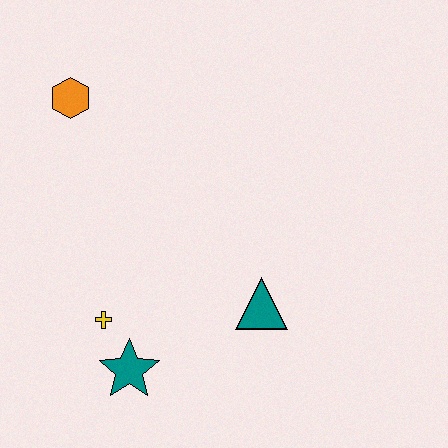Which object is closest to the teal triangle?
The teal star is closest to the teal triangle.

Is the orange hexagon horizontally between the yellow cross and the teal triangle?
No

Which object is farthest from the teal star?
The orange hexagon is farthest from the teal star.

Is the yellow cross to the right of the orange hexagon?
Yes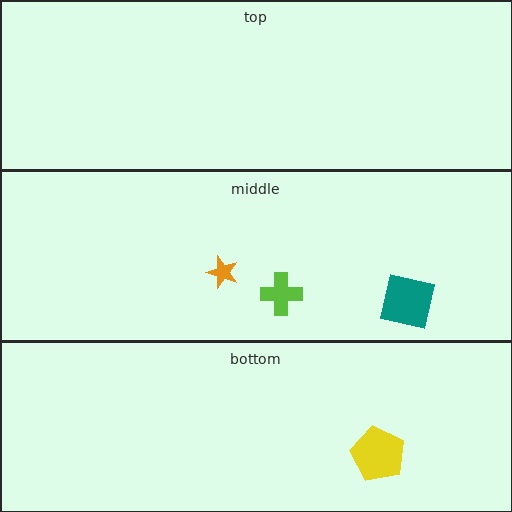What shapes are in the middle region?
The lime cross, the orange star, the teal square.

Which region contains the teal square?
The middle region.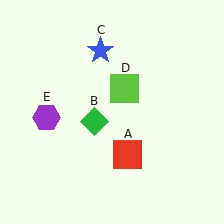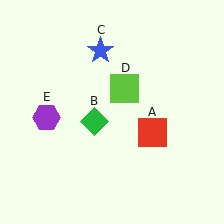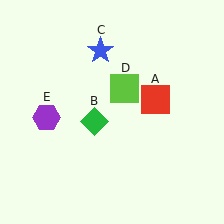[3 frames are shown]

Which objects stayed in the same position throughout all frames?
Green diamond (object B) and blue star (object C) and lime square (object D) and purple hexagon (object E) remained stationary.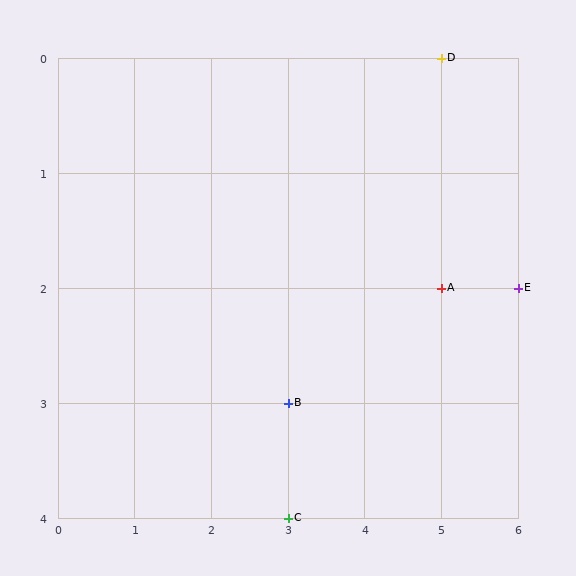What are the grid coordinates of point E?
Point E is at grid coordinates (6, 2).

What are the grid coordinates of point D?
Point D is at grid coordinates (5, 0).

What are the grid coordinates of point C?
Point C is at grid coordinates (3, 4).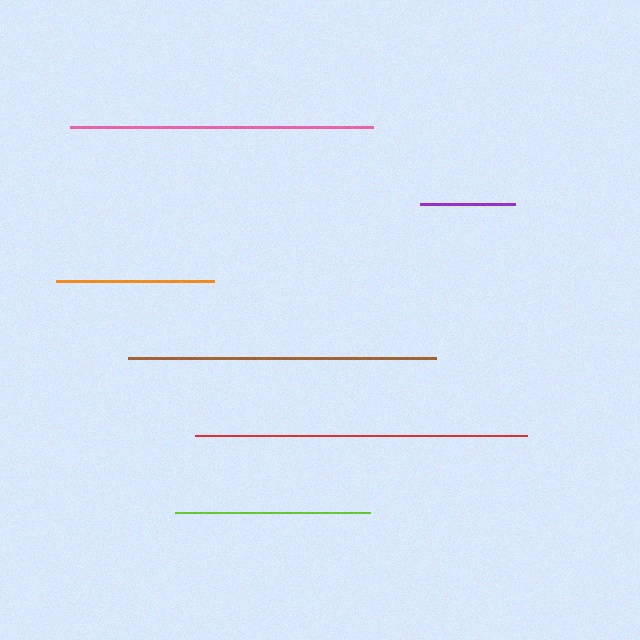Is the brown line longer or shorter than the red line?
The red line is longer than the brown line.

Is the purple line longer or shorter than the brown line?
The brown line is longer than the purple line.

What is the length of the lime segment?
The lime segment is approximately 195 pixels long.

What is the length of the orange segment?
The orange segment is approximately 158 pixels long.